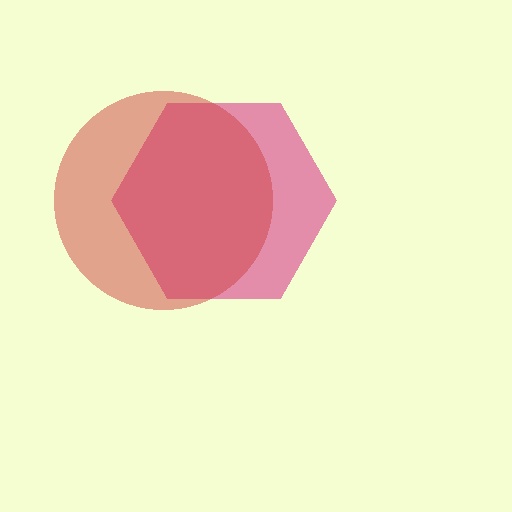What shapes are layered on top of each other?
The layered shapes are: a magenta hexagon, a red circle.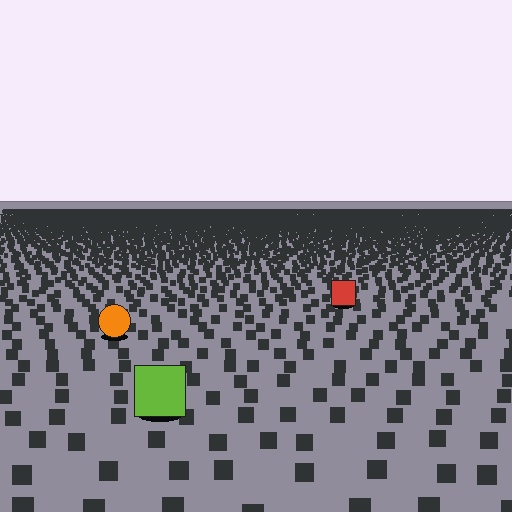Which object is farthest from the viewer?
The red square is farthest from the viewer. It appears smaller and the ground texture around it is denser.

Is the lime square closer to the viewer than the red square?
Yes. The lime square is closer — you can tell from the texture gradient: the ground texture is coarser near it.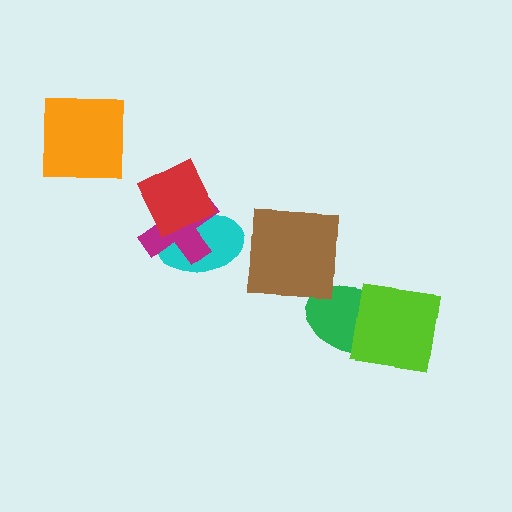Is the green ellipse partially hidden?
Yes, it is partially covered by another shape.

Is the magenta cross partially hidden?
Yes, it is partially covered by another shape.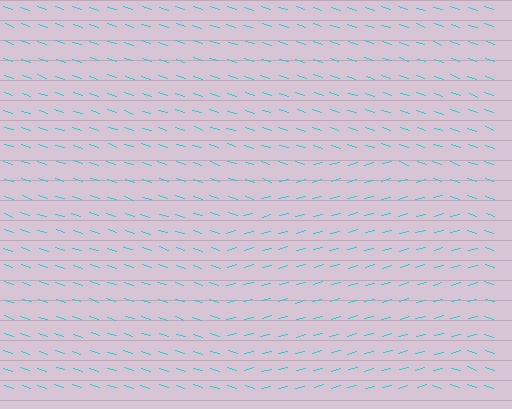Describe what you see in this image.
The image is filled with small cyan line segments. A circle region in the image has lines oriented differently from the surrounding lines, creating a visible texture boundary.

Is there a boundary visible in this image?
Yes, there is a texture boundary formed by a change in line orientation.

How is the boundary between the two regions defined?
The boundary is defined purely by a change in line orientation (approximately 32 degrees difference). All lines are the same color and thickness.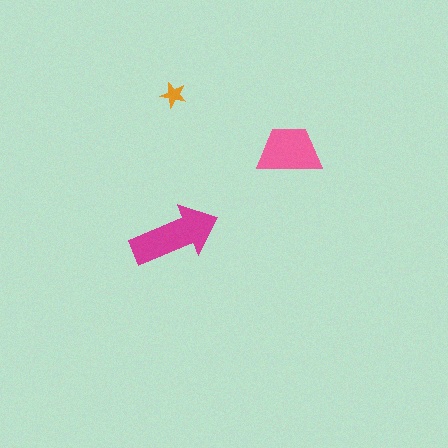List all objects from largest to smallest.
The magenta arrow, the pink trapezoid, the orange star.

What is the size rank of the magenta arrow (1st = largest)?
1st.